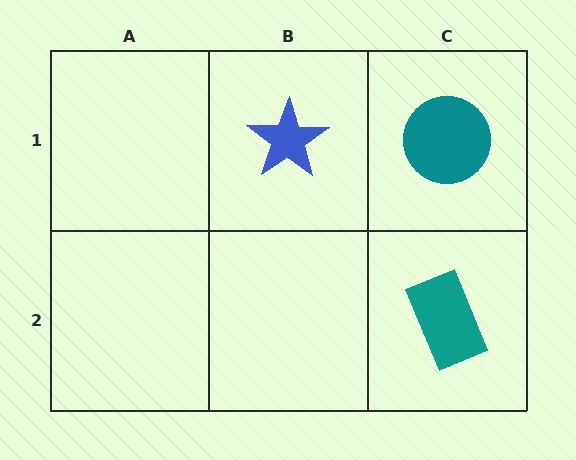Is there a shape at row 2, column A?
No, that cell is empty.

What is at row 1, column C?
A teal circle.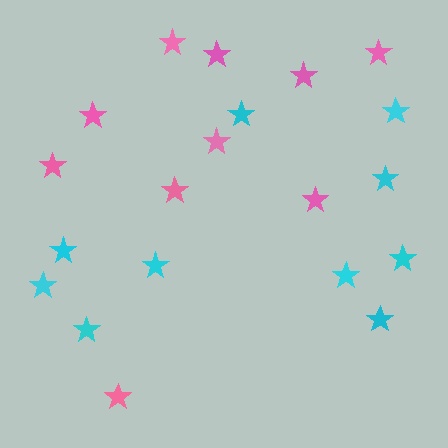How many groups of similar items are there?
There are 2 groups: one group of cyan stars (10) and one group of pink stars (10).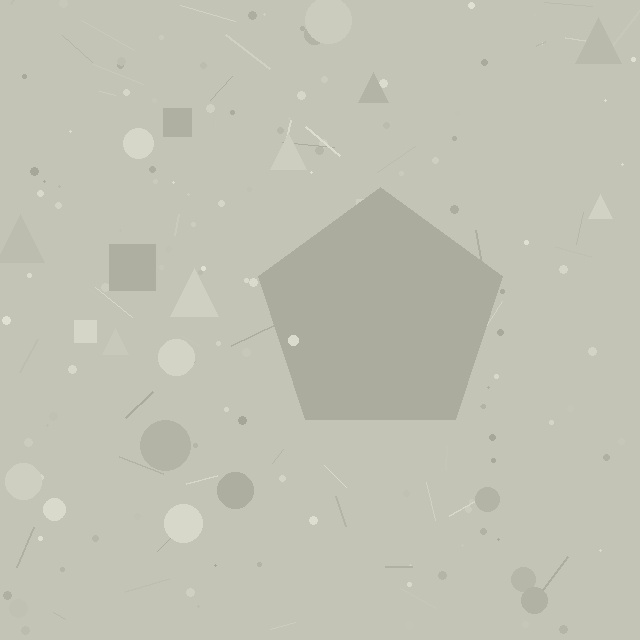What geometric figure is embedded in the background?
A pentagon is embedded in the background.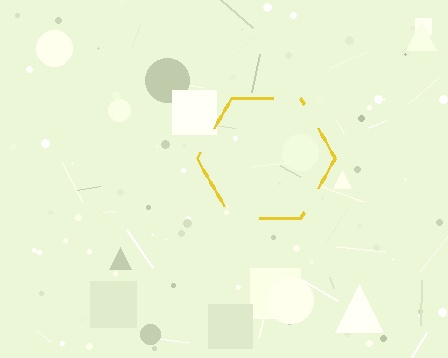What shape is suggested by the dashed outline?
The dashed outline suggests a hexagon.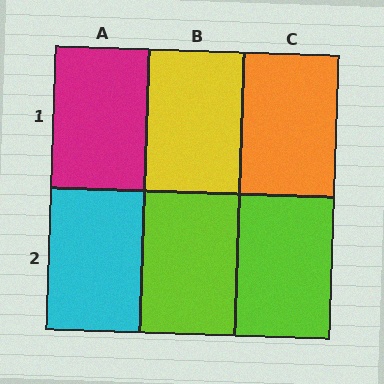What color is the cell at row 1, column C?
Orange.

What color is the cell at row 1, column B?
Yellow.